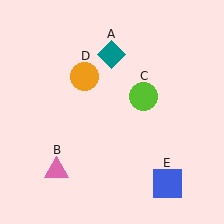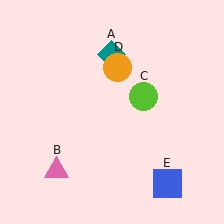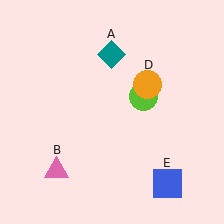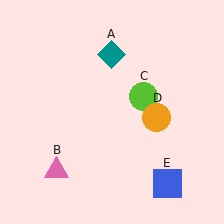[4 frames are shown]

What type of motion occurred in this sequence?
The orange circle (object D) rotated clockwise around the center of the scene.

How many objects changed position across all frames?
1 object changed position: orange circle (object D).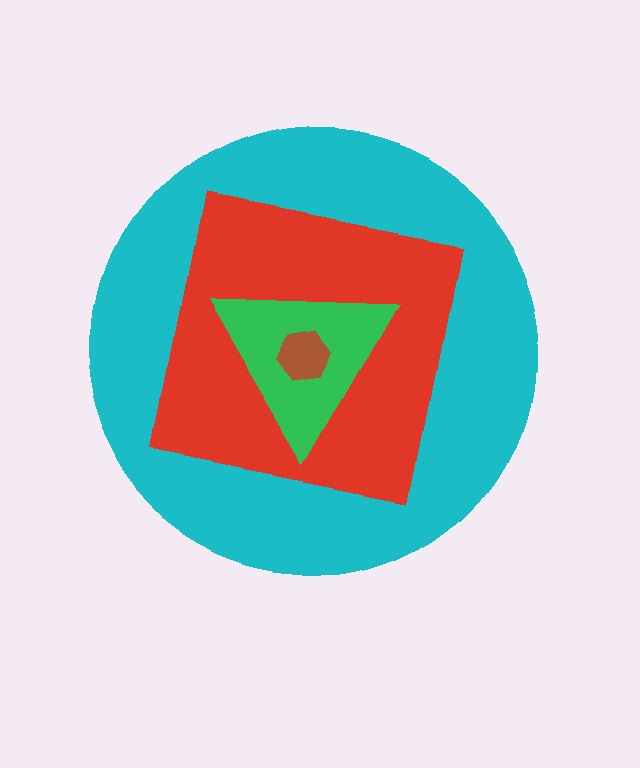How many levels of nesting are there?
4.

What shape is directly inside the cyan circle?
The red square.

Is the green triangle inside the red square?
Yes.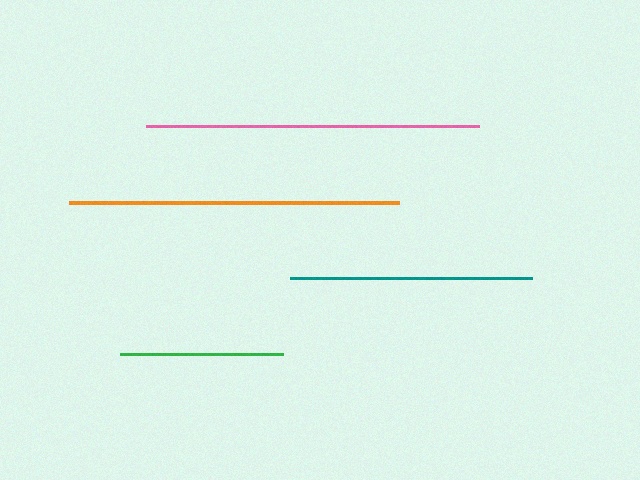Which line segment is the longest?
The pink line is the longest at approximately 333 pixels.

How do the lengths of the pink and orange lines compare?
The pink and orange lines are approximately the same length.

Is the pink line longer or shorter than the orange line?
The pink line is longer than the orange line.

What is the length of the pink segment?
The pink segment is approximately 333 pixels long.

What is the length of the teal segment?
The teal segment is approximately 242 pixels long.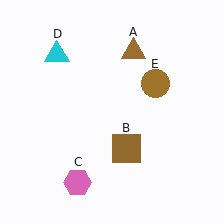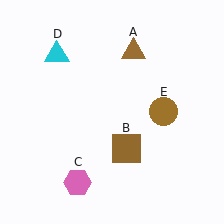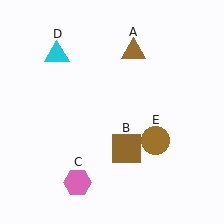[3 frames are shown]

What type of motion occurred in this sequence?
The brown circle (object E) rotated clockwise around the center of the scene.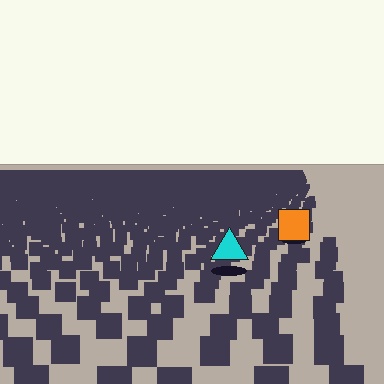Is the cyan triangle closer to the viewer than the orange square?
Yes. The cyan triangle is closer — you can tell from the texture gradient: the ground texture is coarser near it.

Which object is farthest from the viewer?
The orange square is farthest from the viewer. It appears smaller and the ground texture around it is denser.